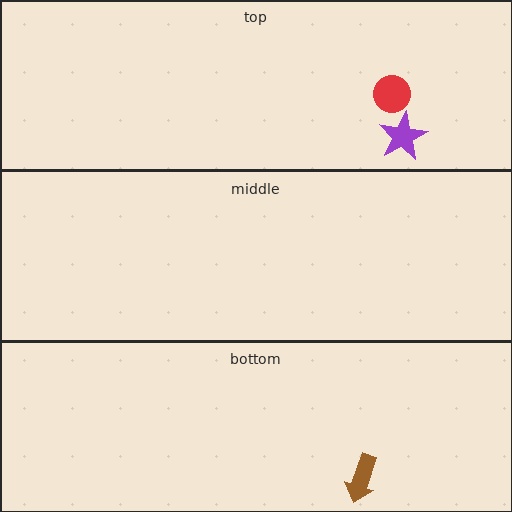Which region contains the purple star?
The top region.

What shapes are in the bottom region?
The brown arrow.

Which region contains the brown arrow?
The bottom region.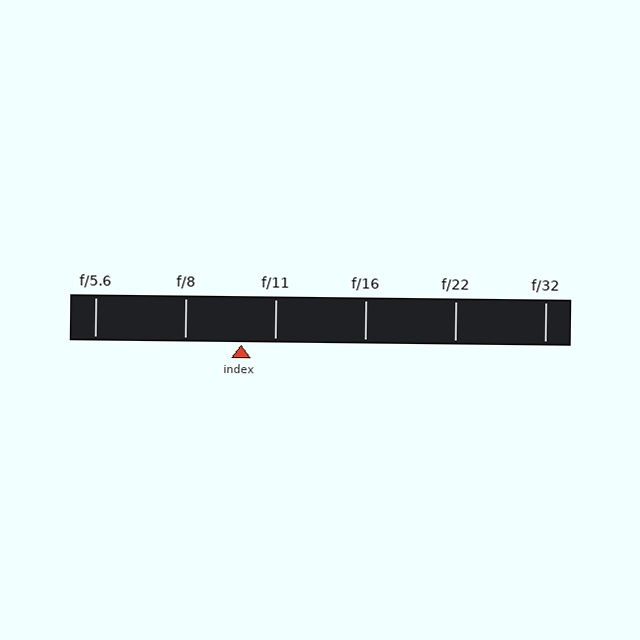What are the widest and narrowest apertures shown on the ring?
The widest aperture shown is f/5.6 and the narrowest is f/32.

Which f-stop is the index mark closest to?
The index mark is closest to f/11.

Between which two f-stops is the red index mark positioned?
The index mark is between f/8 and f/11.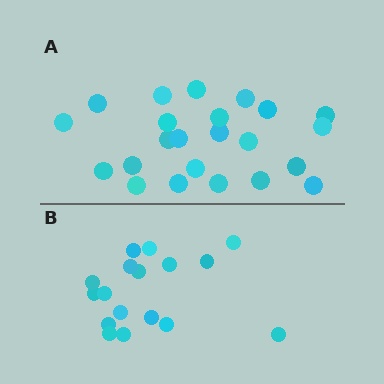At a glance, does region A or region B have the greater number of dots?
Region A (the top region) has more dots.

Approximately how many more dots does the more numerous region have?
Region A has about 6 more dots than region B.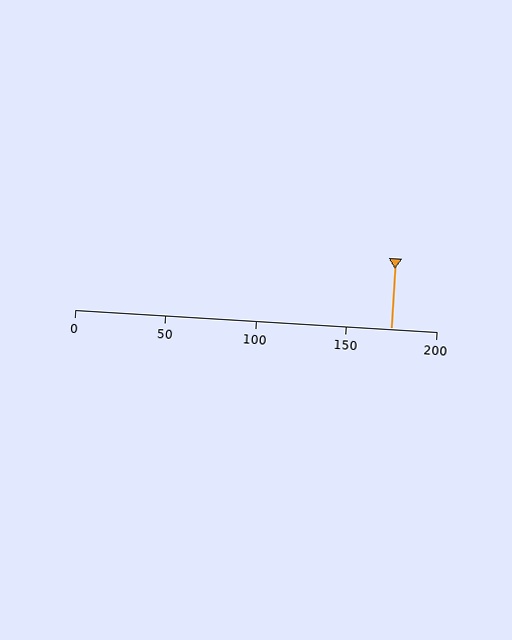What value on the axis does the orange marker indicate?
The marker indicates approximately 175.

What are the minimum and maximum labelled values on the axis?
The axis runs from 0 to 200.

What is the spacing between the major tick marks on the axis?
The major ticks are spaced 50 apart.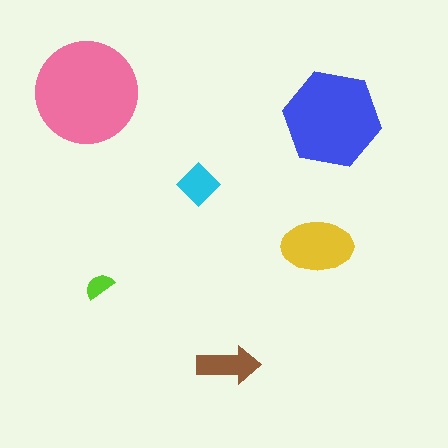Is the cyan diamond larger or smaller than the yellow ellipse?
Smaller.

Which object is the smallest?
The lime semicircle.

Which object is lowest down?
The brown arrow is bottommost.